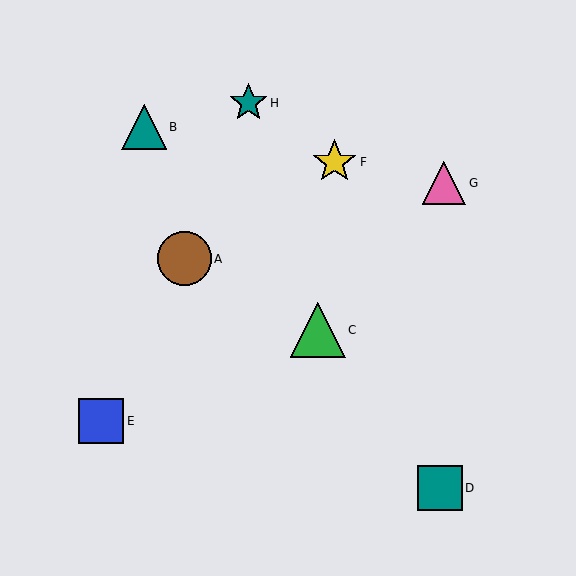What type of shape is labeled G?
Shape G is a pink triangle.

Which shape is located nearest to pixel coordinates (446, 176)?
The pink triangle (labeled G) at (444, 183) is nearest to that location.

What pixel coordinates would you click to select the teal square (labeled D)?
Click at (440, 488) to select the teal square D.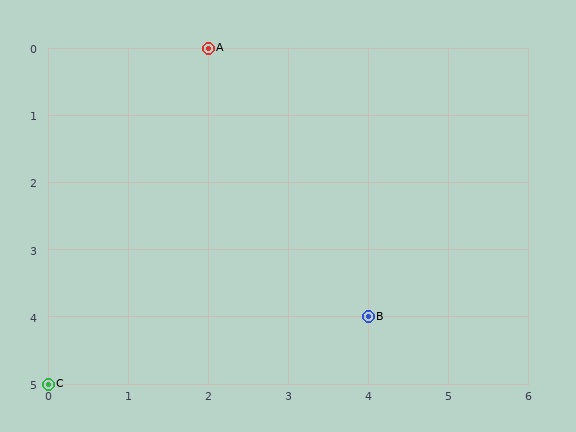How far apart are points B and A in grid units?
Points B and A are 2 columns and 4 rows apart (about 4.5 grid units diagonally).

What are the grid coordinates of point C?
Point C is at grid coordinates (0, 5).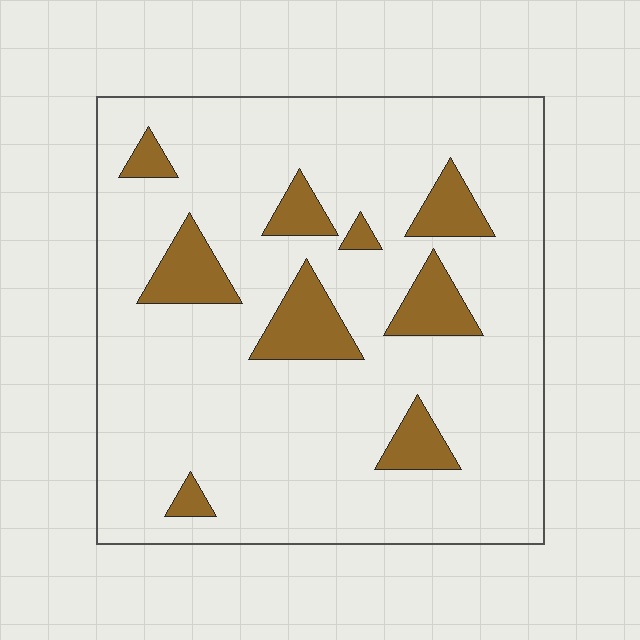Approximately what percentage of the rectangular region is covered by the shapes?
Approximately 15%.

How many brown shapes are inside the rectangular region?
9.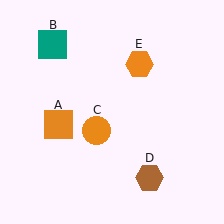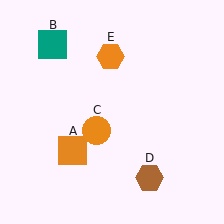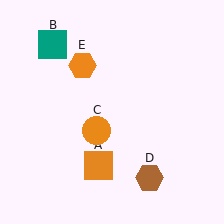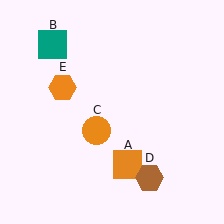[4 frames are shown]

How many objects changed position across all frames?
2 objects changed position: orange square (object A), orange hexagon (object E).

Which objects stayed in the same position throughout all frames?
Teal square (object B) and orange circle (object C) and brown hexagon (object D) remained stationary.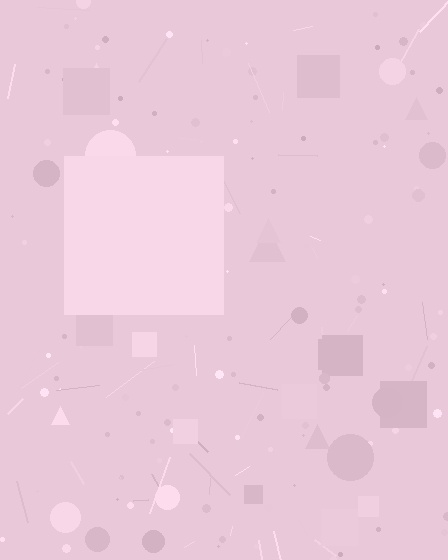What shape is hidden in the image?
A square is hidden in the image.